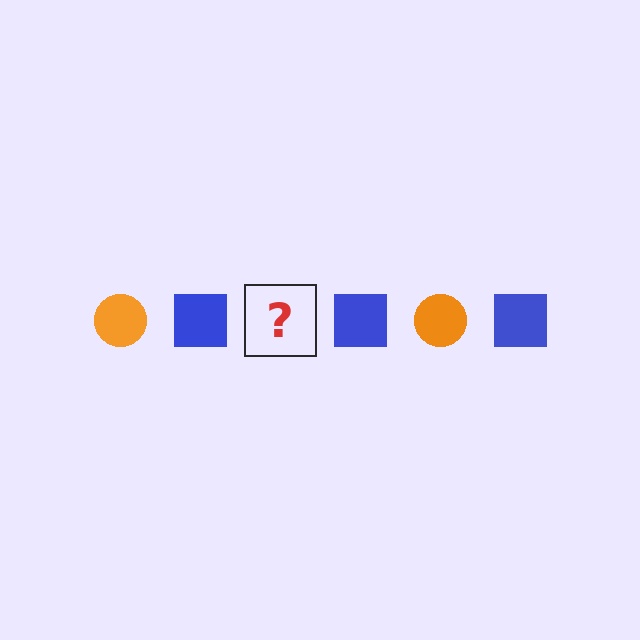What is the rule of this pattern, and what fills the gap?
The rule is that the pattern alternates between orange circle and blue square. The gap should be filled with an orange circle.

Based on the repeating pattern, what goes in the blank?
The blank should be an orange circle.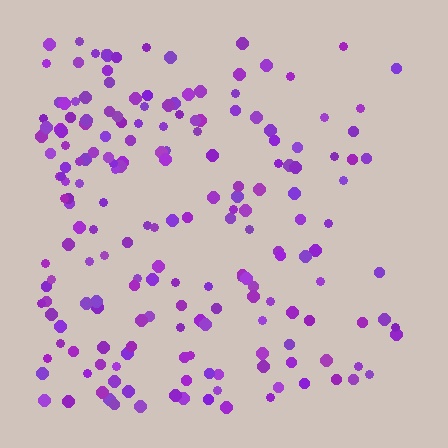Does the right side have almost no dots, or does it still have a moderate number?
Still a moderate number, just noticeably fewer than the left.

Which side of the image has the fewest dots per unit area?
The right.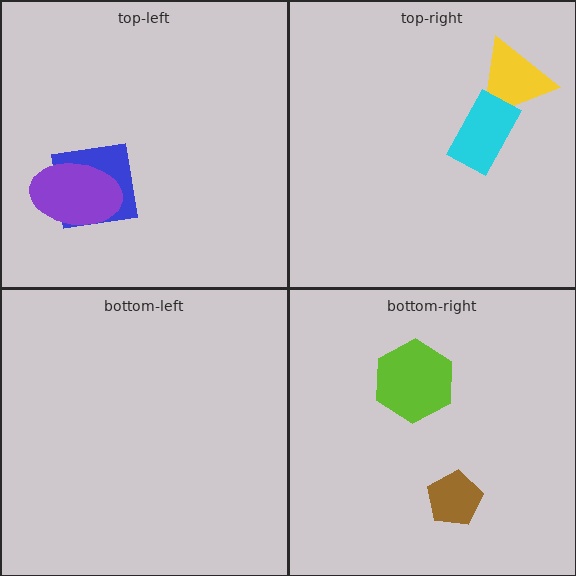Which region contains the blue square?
The top-left region.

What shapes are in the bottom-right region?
The brown pentagon, the lime hexagon.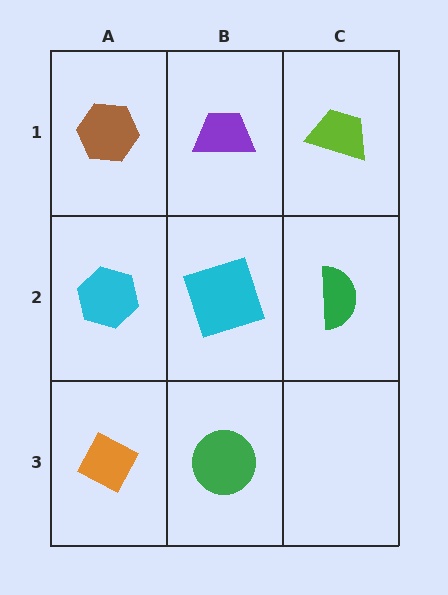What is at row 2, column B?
A cyan square.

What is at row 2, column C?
A green semicircle.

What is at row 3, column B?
A green circle.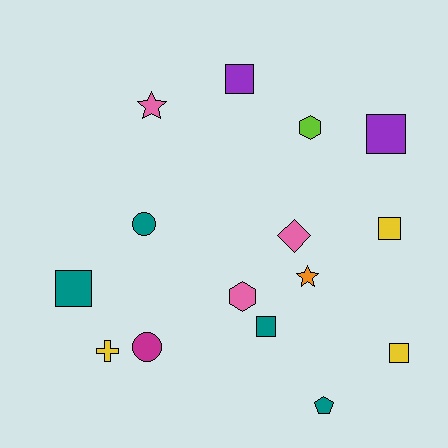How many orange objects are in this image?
There is 1 orange object.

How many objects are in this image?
There are 15 objects.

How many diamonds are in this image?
There is 1 diamond.